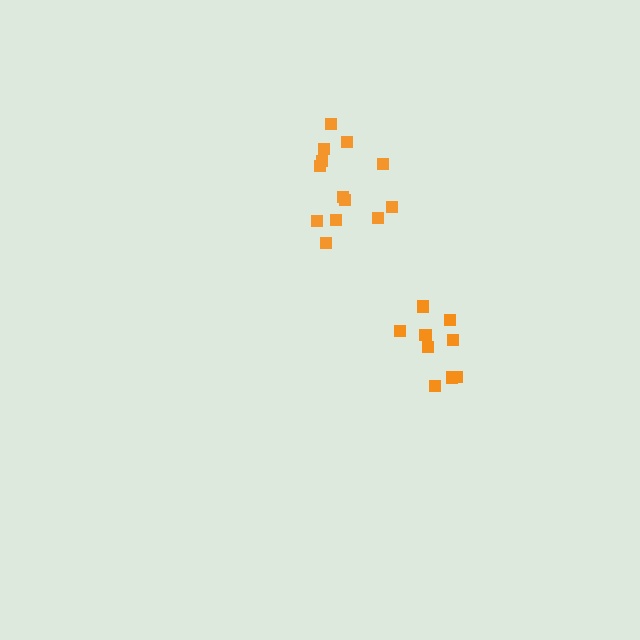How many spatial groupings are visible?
There are 2 spatial groupings.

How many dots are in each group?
Group 1: 13 dots, Group 2: 9 dots (22 total).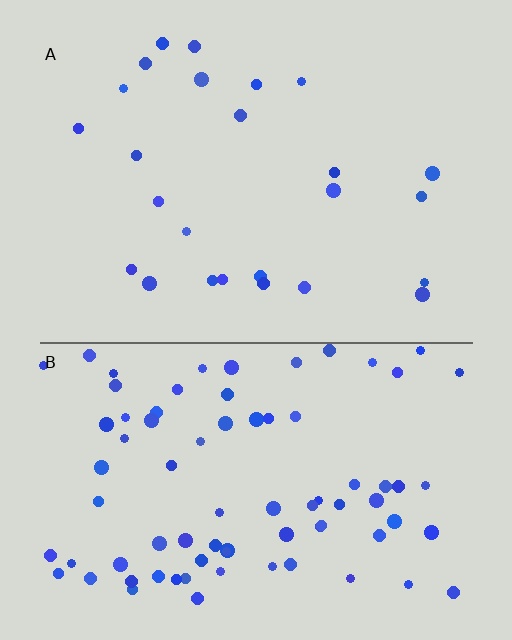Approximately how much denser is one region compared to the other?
Approximately 3.1× — region B over region A.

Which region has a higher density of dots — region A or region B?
B (the bottom).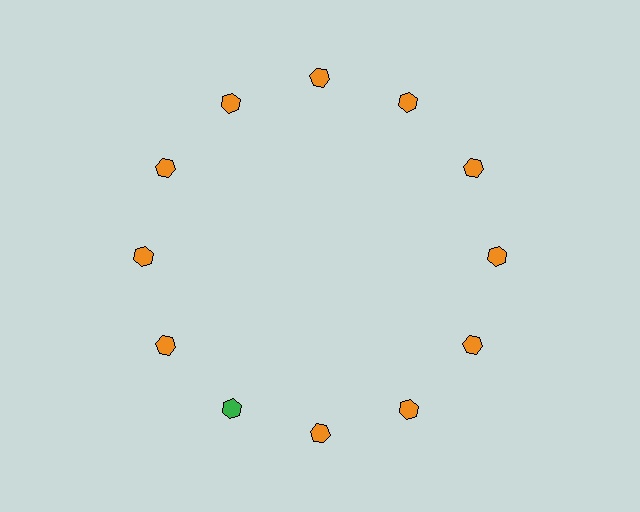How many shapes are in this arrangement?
There are 12 shapes arranged in a ring pattern.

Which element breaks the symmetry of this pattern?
The green hexagon at roughly the 7 o'clock position breaks the symmetry. All other shapes are orange hexagons.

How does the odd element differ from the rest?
It has a different color: green instead of orange.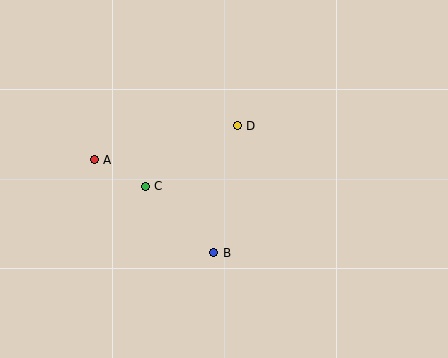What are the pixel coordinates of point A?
Point A is at (94, 160).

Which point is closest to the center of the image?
Point D at (237, 126) is closest to the center.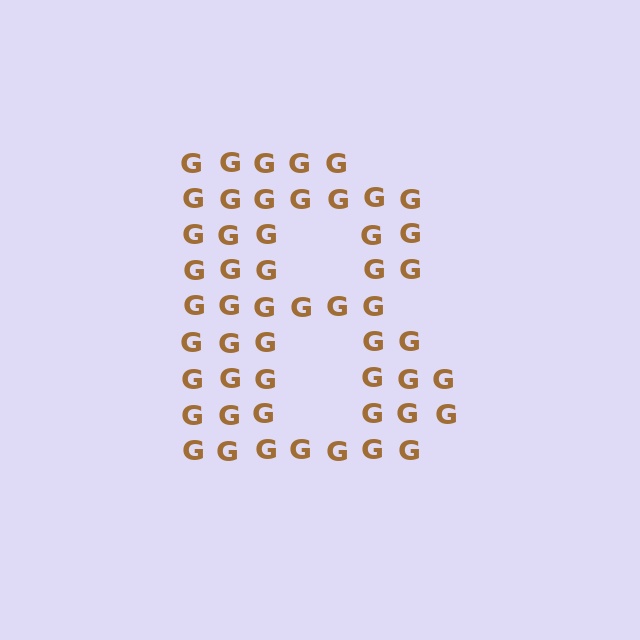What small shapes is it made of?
It is made of small letter G's.